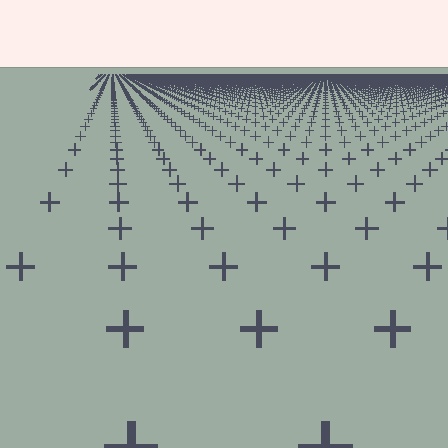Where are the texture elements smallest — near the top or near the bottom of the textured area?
Near the top.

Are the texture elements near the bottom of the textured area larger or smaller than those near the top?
Larger. Near the bottom, elements are closer to the viewer and appear at a bigger on-screen size.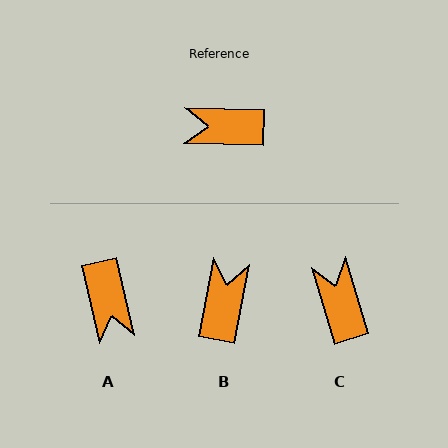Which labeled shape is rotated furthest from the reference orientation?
A, about 105 degrees away.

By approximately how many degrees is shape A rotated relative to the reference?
Approximately 105 degrees counter-clockwise.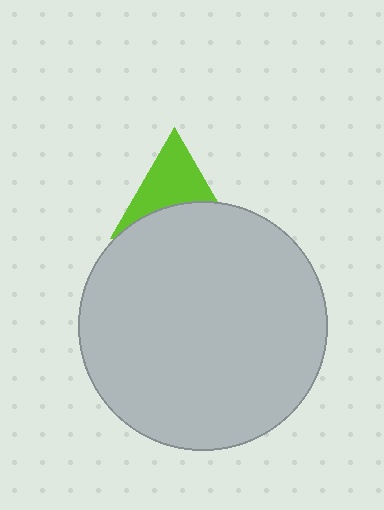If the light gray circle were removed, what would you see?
You would see the complete lime triangle.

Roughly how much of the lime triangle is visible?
About half of it is visible (roughly 54%).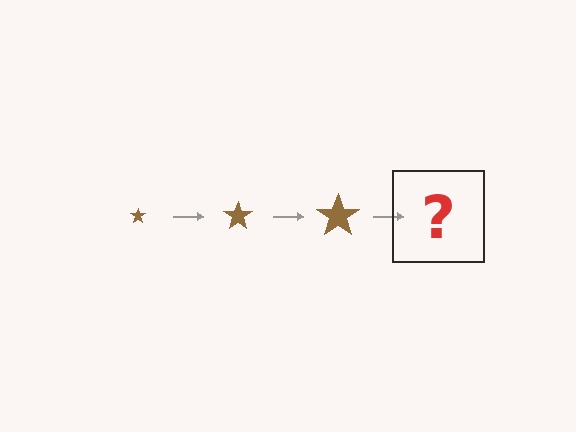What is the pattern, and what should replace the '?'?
The pattern is that the star gets progressively larger each step. The '?' should be a brown star, larger than the previous one.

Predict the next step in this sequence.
The next step is a brown star, larger than the previous one.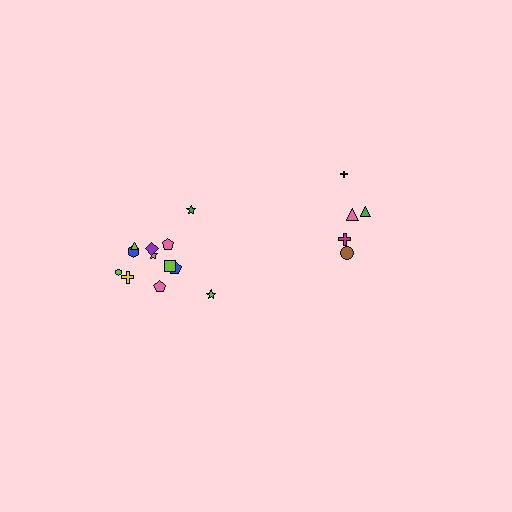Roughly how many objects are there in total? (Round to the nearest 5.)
Roughly 15 objects in total.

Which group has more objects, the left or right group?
The left group.